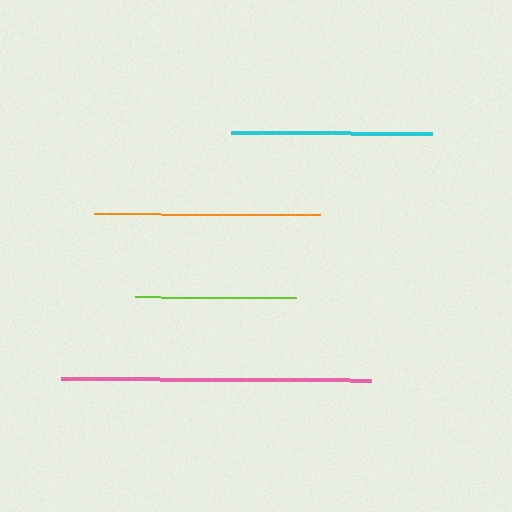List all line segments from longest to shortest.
From longest to shortest: pink, orange, cyan, lime.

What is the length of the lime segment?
The lime segment is approximately 161 pixels long.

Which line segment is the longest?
The pink line is the longest at approximately 310 pixels.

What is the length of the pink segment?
The pink segment is approximately 310 pixels long.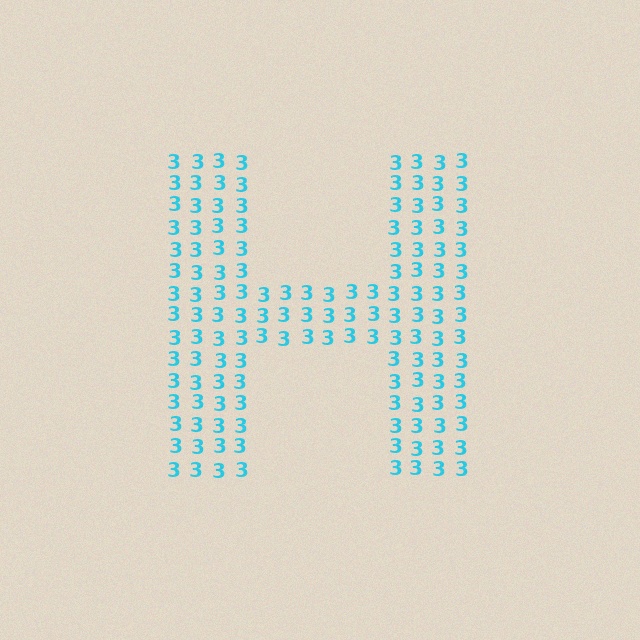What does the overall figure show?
The overall figure shows the letter H.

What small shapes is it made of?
It is made of small digit 3's.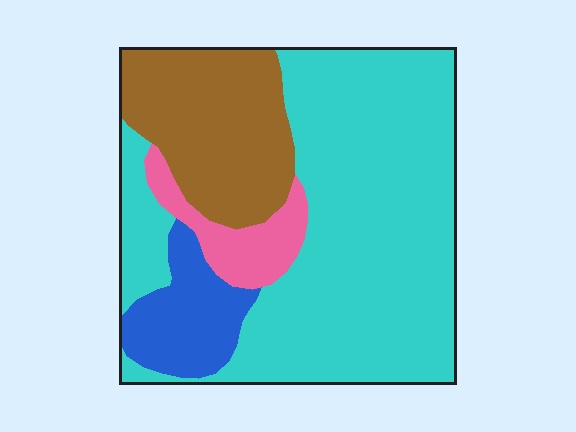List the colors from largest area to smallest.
From largest to smallest: cyan, brown, blue, pink.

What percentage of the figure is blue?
Blue covers around 10% of the figure.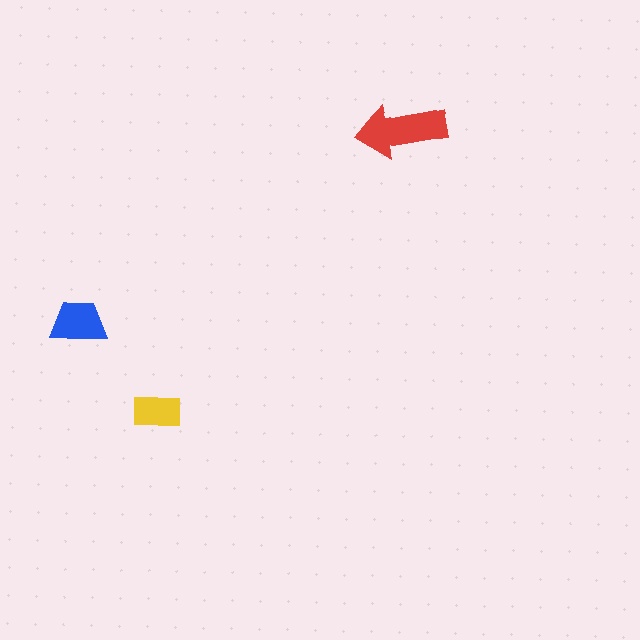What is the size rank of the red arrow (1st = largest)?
1st.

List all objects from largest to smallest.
The red arrow, the blue trapezoid, the yellow rectangle.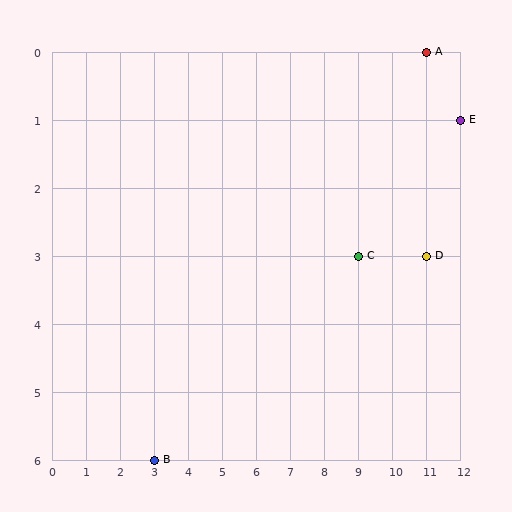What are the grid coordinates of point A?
Point A is at grid coordinates (11, 0).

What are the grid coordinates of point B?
Point B is at grid coordinates (3, 6).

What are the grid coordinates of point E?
Point E is at grid coordinates (12, 1).